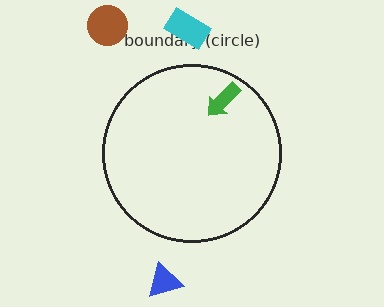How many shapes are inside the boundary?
1 inside, 3 outside.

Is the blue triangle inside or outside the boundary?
Outside.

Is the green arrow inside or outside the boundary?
Inside.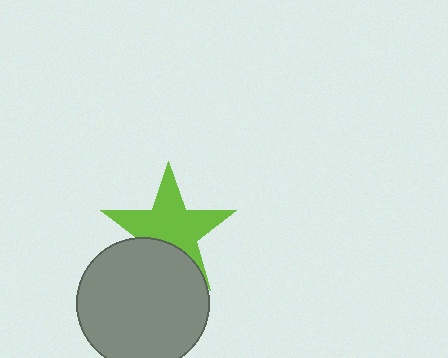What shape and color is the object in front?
The object in front is a gray circle.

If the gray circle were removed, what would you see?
You would see the complete lime star.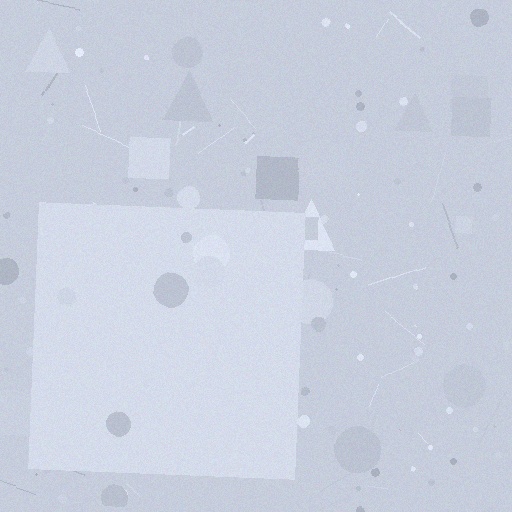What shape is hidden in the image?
A square is hidden in the image.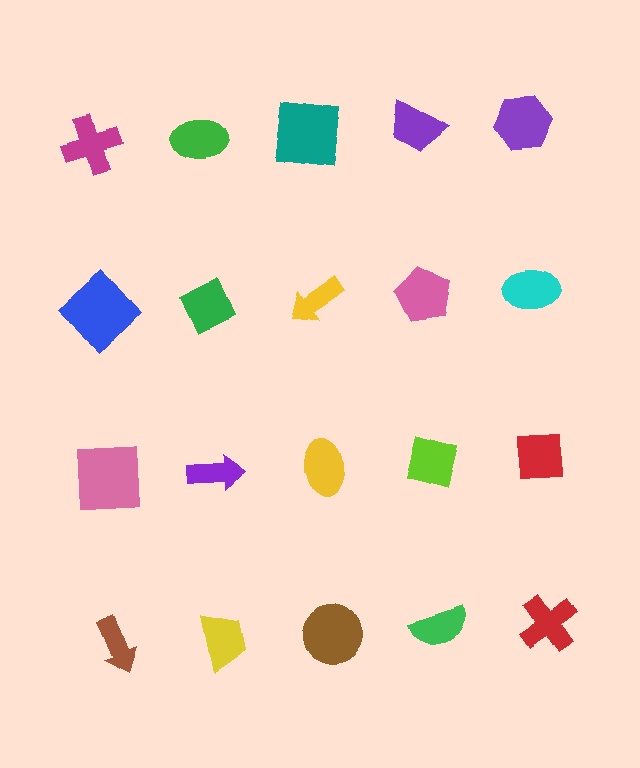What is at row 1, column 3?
A teal square.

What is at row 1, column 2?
A green ellipse.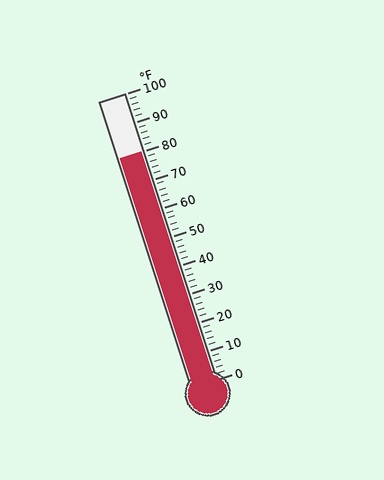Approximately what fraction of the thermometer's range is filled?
The thermometer is filled to approximately 80% of its range.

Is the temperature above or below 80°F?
The temperature is at 80°F.